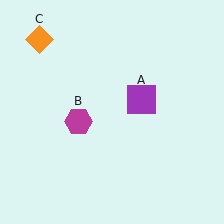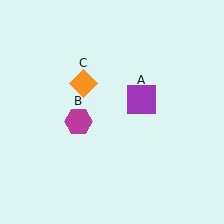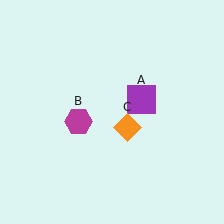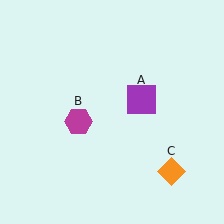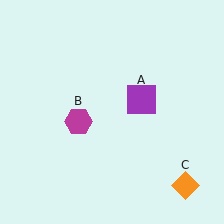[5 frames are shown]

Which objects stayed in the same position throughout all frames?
Purple square (object A) and magenta hexagon (object B) remained stationary.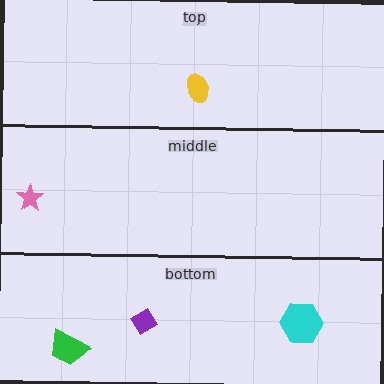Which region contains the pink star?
The middle region.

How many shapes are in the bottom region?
3.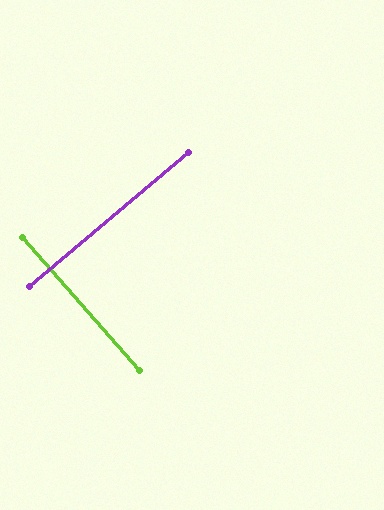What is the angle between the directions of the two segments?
Approximately 89 degrees.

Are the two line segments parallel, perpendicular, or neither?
Perpendicular — they meet at approximately 89°.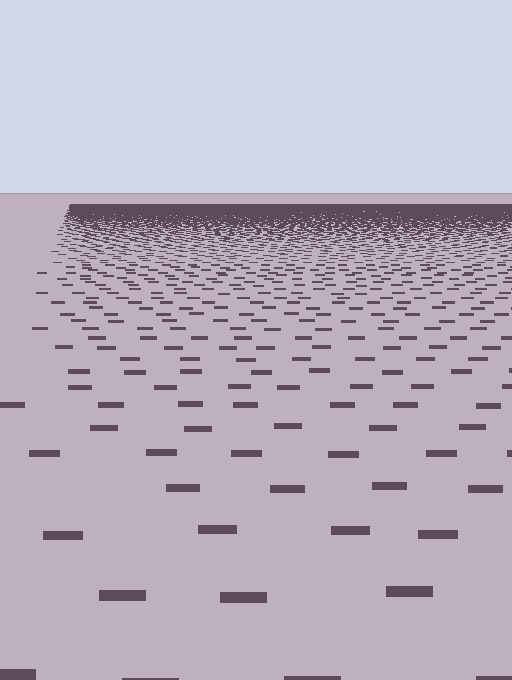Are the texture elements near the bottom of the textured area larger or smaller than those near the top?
Larger. Near the bottom, elements are closer to the viewer and appear at a bigger on-screen size.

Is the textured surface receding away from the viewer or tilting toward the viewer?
The surface is receding away from the viewer. Texture elements get smaller and denser toward the top.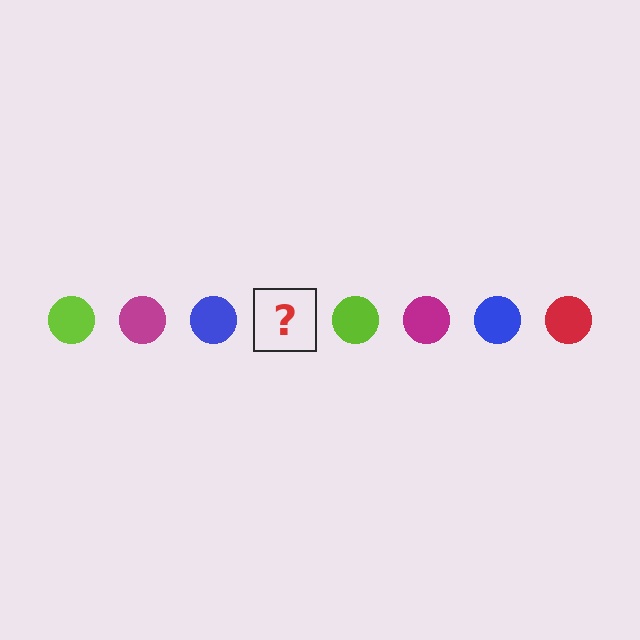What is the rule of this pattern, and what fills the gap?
The rule is that the pattern cycles through lime, magenta, blue, red circles. The gap should be filled with a red circle.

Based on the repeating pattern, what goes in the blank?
The blank should be a red circle.